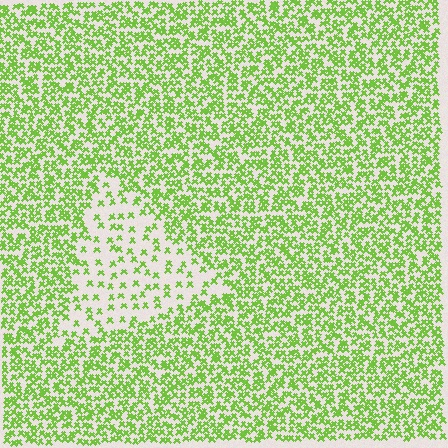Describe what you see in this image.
The image contains small lime elements arranged at two different densities. A triangle-shaped region is visible where the elements are less densely packed than the surrounding area.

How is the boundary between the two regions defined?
The boundary is defined by a change in element density (approximately 2.6x ratio). All elements are the same color, size, and shape.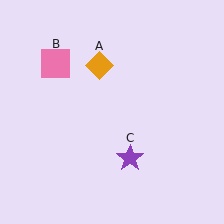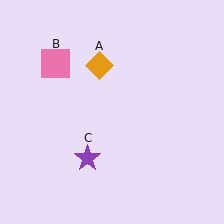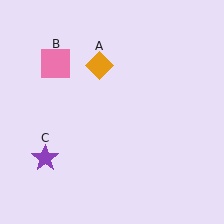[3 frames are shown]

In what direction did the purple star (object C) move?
The purple star (object C) moved left.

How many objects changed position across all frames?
1 object changed position: purple star (object C).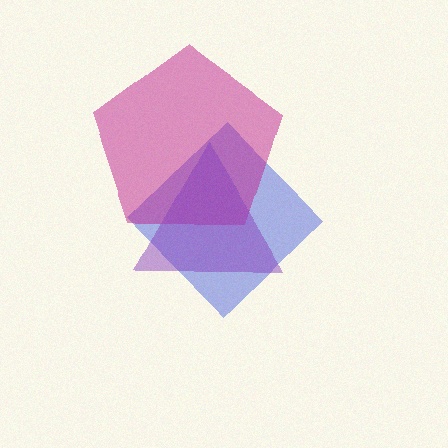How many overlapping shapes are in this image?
There are 3 overlapping shapes in the image.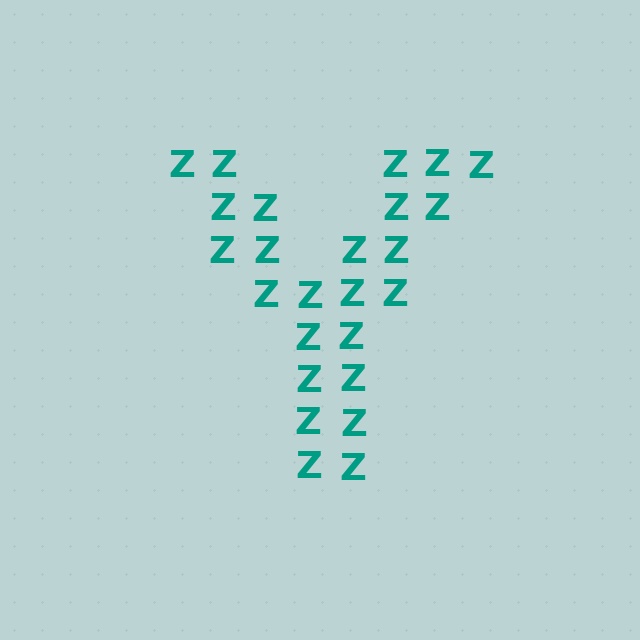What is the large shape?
The large shape is the letter Y.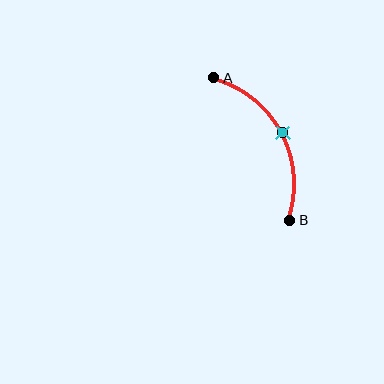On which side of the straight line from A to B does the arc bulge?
The arc bulges to the right of the straight line connecting A and B.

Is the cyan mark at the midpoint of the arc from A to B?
Yes. The cyan mark lies on the arc at equal arc-length from both A and B — it is the arc midpoint.